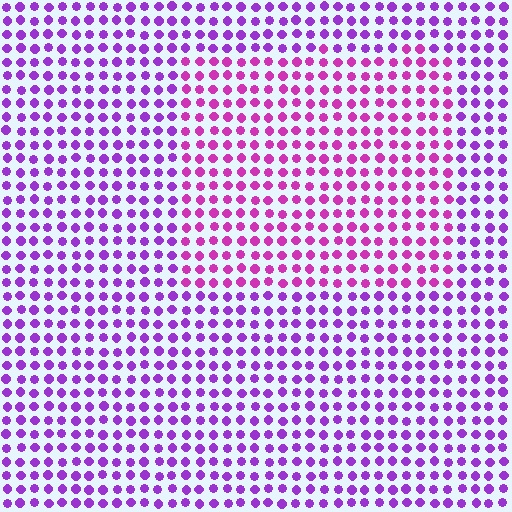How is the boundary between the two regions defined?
The boundary is defined purely by a slight shift in hue (about 30 degrees). Spacing, size, and orientation are identical on both sides.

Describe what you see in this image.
The image is filled with small purple elements in a uniform arrangement. A rectangle-shaped region is visible where the elements are tinted to a slightly different hue, forming a subtle color boundary.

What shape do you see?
I see a rectangle.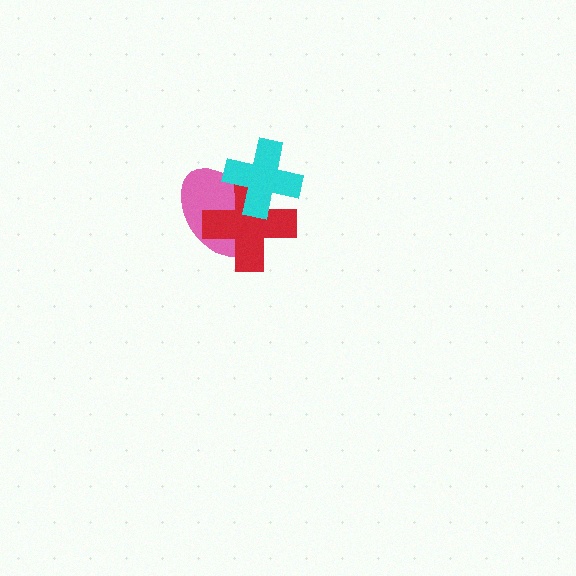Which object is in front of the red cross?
The cyan cross is in front of the red cross.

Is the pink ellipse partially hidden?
Yes, it is partially covered by another shape.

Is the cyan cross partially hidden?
No, no other shape covers it.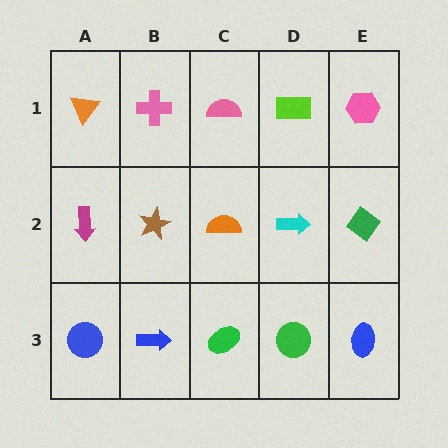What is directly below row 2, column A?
A blue circle.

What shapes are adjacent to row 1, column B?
A brown star (row 2, column B), an orange triangle (row 1, column A), a pink semicircle (row 1, column C).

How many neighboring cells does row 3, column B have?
3.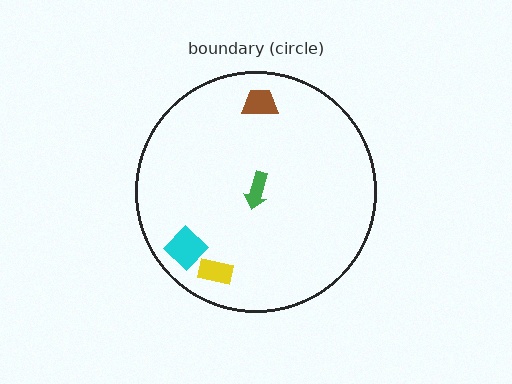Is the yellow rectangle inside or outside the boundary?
Inside.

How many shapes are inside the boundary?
4 inside, 0 outside.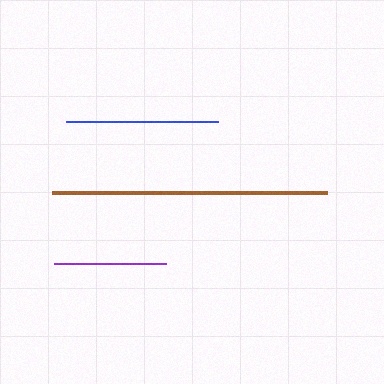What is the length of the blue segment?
The blue segment is approximately 152 pixels long.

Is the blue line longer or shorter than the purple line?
The blue line is longer than the purple line.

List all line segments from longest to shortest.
From longest to shortest: brown, blue, purple.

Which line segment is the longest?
The brown line is the longest at approximately 276 pixels.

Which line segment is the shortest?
The purple line is the shortest at approximately 111 pixels.